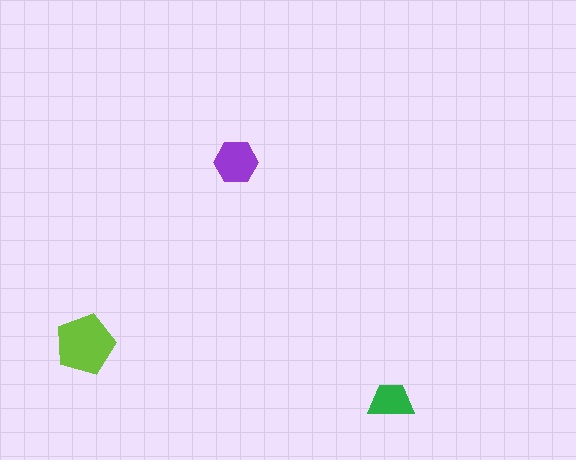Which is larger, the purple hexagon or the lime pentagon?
The lime pentagon.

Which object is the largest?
The lime pentagon.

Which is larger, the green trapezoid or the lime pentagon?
The lime pentagon.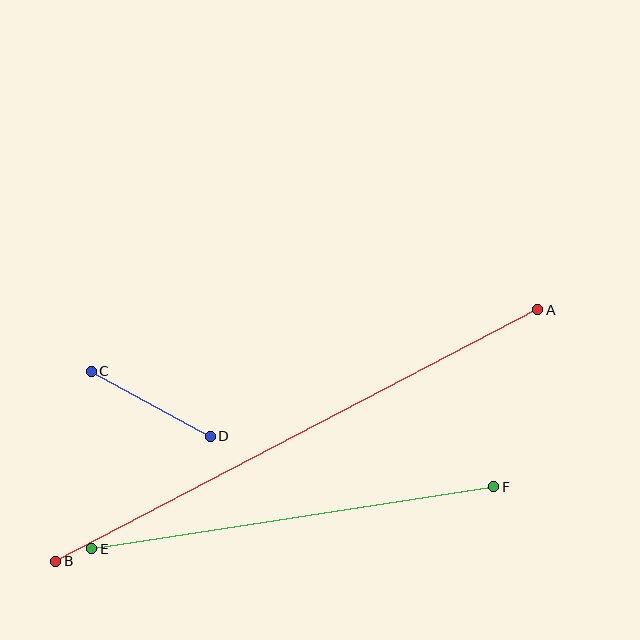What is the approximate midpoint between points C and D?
The midpoint is at approximately (151, 404) pixels.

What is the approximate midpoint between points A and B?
The midpoint is at approximately (297, 436) pixels.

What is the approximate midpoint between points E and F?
The midpoint is at approximately (293, 518) pixels.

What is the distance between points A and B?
The distance is approximately 544 pixels.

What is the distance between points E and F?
The distance is approximately 407 pixels.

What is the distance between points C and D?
The distance is approximately 135 pixels.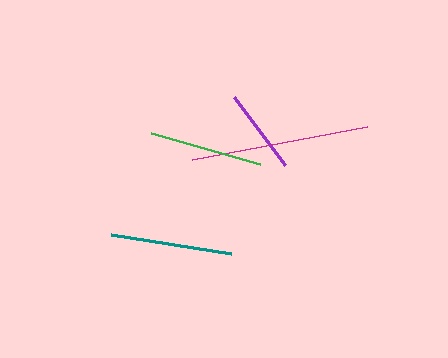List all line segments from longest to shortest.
From longest to shortest: magenta, teal, green, purple.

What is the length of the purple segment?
The purple segment is approximately 85 pixels long.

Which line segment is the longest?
The magenta line is the longest at approximately 178 pixels.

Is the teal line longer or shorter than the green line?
The teal line is longer than the green line.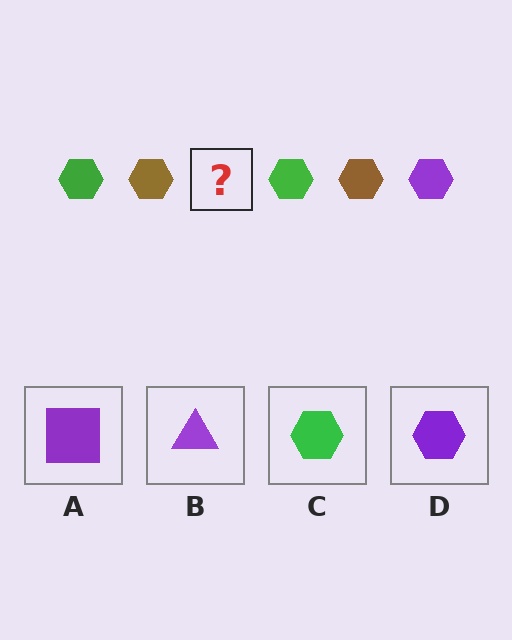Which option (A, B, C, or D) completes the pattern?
D.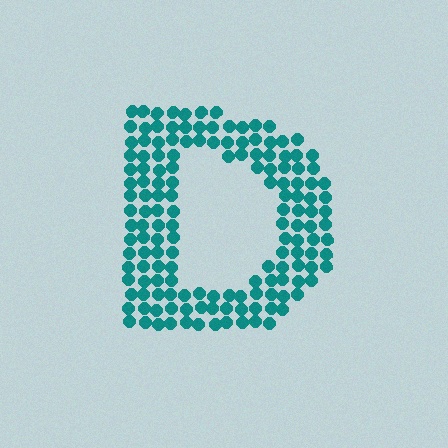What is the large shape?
The large shape is the letter D.